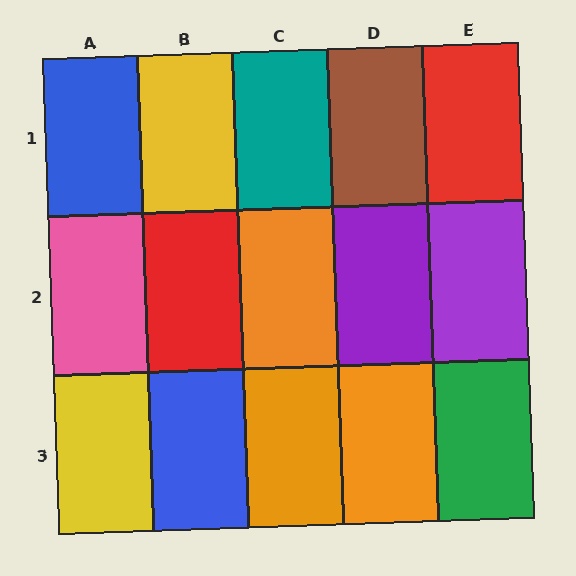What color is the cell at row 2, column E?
Purple.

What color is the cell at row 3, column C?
Orange.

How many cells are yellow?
2 cells are yellow.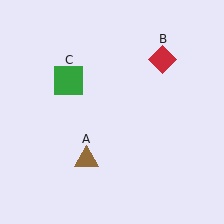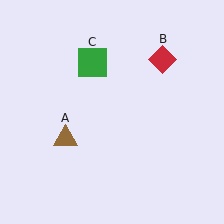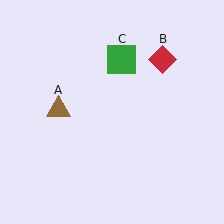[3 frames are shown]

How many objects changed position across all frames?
2 objects changed position: brown triangle (object A), green square (object C).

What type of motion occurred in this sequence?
The brown triangle (object A), green square (object C) rotated clockwise around the center of the scene.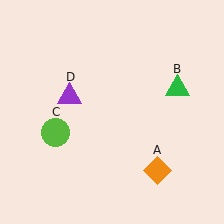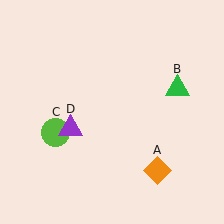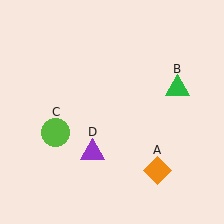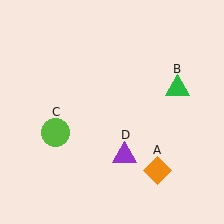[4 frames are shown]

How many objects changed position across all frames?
1 object changed position: purple triangle (object D).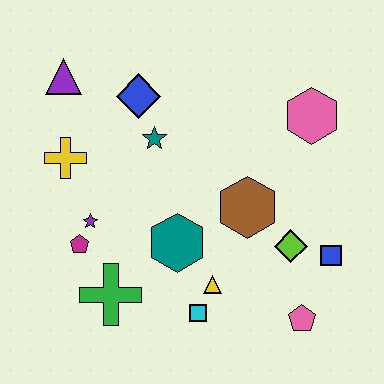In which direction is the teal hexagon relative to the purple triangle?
The teal hexagon is below the purple triangle.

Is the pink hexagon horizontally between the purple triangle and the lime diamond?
No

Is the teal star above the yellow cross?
Yes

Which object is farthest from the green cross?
The pink hexagon is farthest from the green cross.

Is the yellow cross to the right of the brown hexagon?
No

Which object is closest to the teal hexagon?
The yellow triangle is closest to the teal hexagon.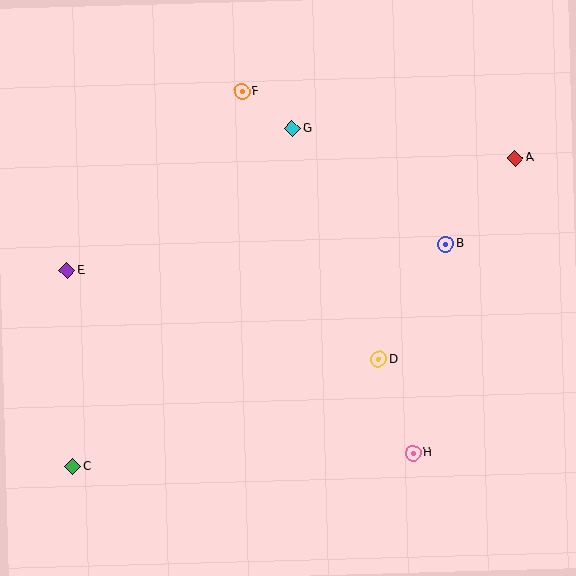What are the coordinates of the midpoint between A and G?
The midpoint between A and G is at (404, 143).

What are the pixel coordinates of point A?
Point A is at (515, 158).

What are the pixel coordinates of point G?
Point G is at (292, 129).